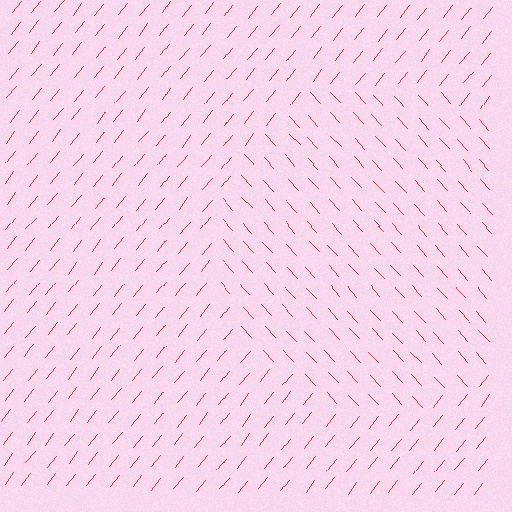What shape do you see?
I see a circle.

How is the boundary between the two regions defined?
The boundary is defined purely by a change in line orientation (approximately 81 degrees difference). All lines are the same color and thickness.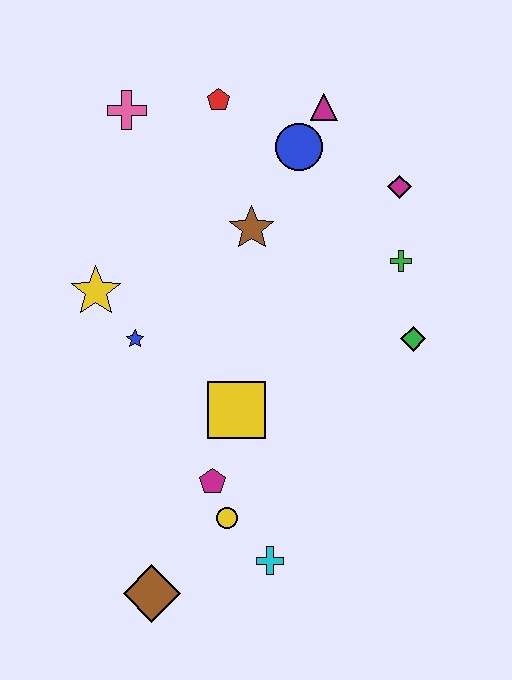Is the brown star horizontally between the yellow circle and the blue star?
No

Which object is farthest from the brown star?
The brown diamond is farthest from the brown star.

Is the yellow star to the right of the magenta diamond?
No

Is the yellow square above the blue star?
No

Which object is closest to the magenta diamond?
The green cross is closest to the magenta diamond.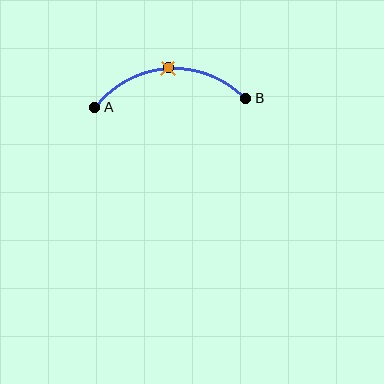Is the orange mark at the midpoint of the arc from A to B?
Yes. The orange mark lies on the arc at equal arc-length from both A and B — it is the arc midpoint.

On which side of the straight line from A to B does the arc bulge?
The arc bulges above the straight line connecting A and B.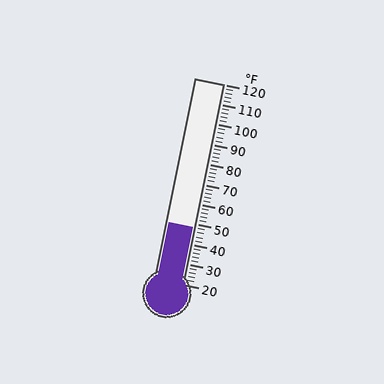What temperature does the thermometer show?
The thermometer shows approximately 48°F.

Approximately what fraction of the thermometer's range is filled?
The thermometer is filled to approximately 30% of its range.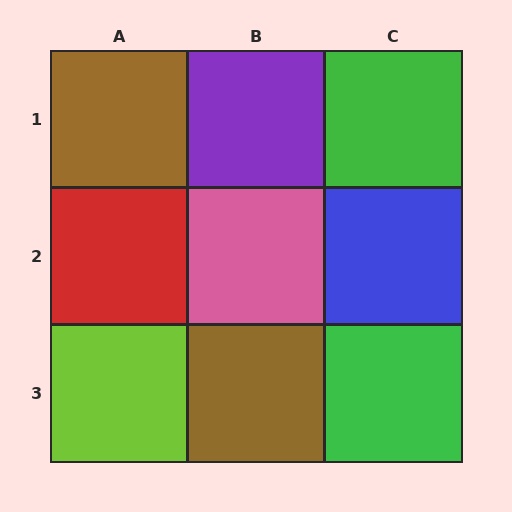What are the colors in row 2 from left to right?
Red, pink, blue.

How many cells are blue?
1 cell is blue.